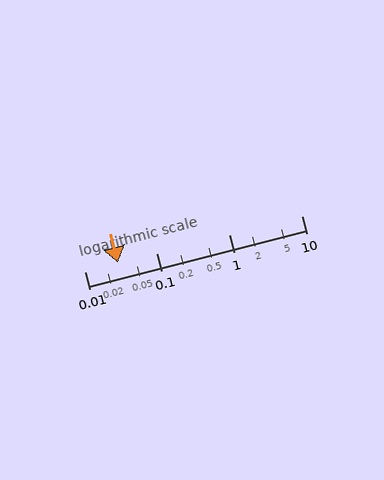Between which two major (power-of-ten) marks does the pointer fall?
The pointer is between 0.01 and 0.1.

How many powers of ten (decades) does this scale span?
The scale spans 3 decades, from 0.01 to 10.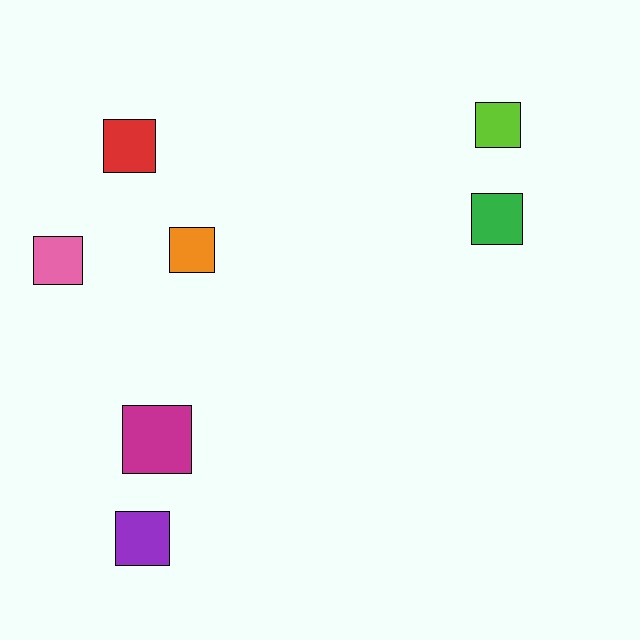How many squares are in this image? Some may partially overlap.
There are 7 squares.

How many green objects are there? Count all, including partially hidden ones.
There is 1 green object.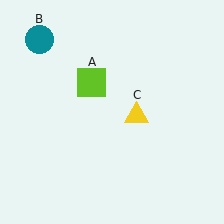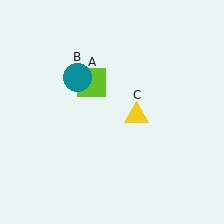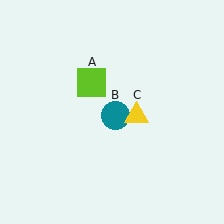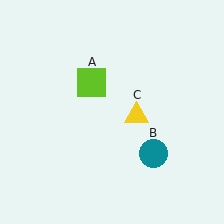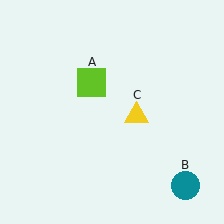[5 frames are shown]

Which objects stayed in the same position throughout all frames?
Lime square (object A) and yellow triangle (object C) remained stationary.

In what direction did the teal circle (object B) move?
The teal circle (object B) moved down and to the right.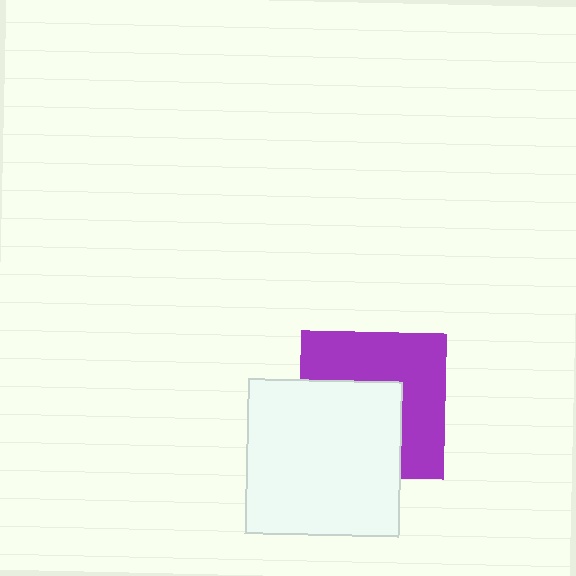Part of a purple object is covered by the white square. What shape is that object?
It is a square.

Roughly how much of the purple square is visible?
About half of it is visible (roughly 53%).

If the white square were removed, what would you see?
You would see the complete purple square.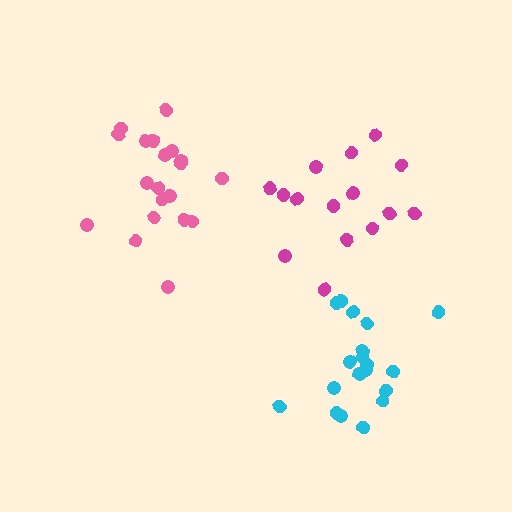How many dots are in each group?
Group 1: 15 dots, Group 2: 19 dots, Group 3: 20 dots (54 total).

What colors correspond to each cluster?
The clusters are colored: magenta, cyan, pink.